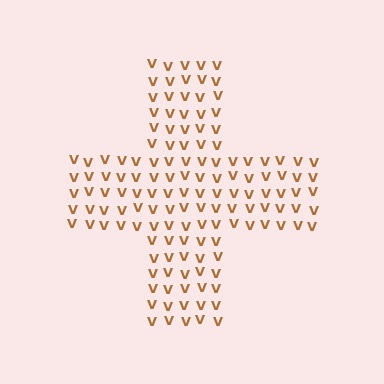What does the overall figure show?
The overall figure shows a cross.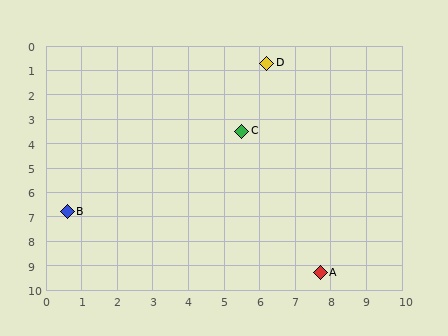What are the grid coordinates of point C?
Point C is at approximately (5.5, 3.5).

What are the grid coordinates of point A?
Point A is at approximately (7.7, 9.3).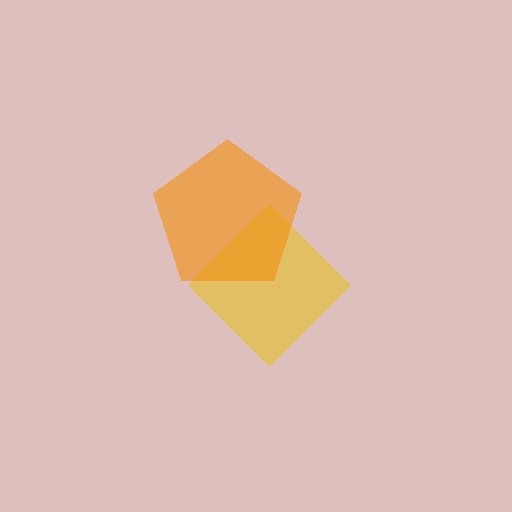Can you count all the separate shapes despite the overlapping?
Yes, there are 2 separate shapes.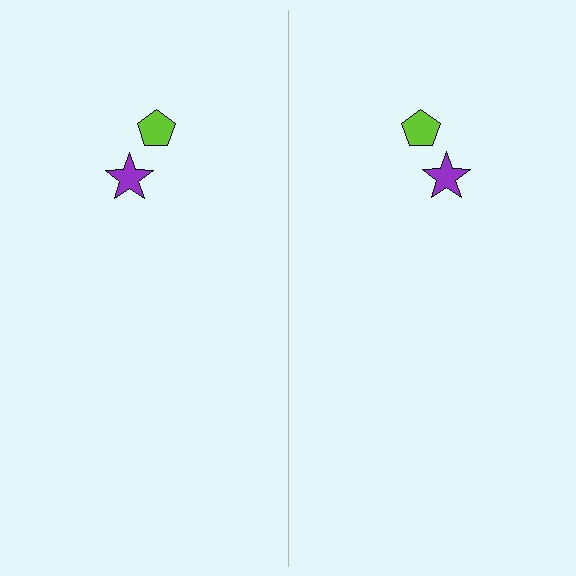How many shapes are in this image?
There are 4 shapes in this image.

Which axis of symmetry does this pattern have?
The pattern has a vertical axis of symmetry running through the center of the image.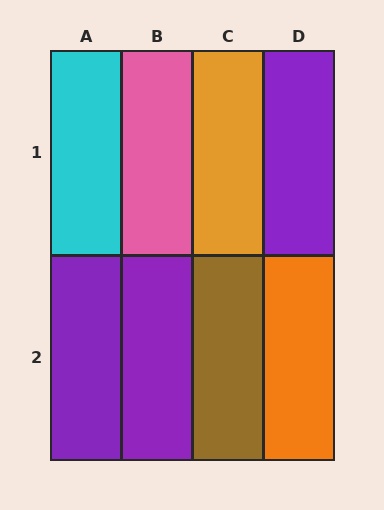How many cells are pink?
1 cell is pink.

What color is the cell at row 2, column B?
Purple.